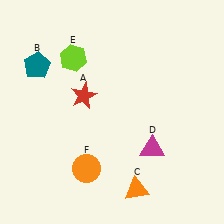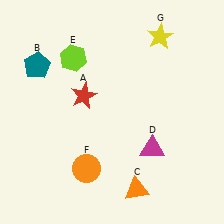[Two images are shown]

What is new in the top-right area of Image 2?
A yellow star (G) was added in the top-right area of Image 2.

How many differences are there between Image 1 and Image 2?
There is 1 difference between the two images.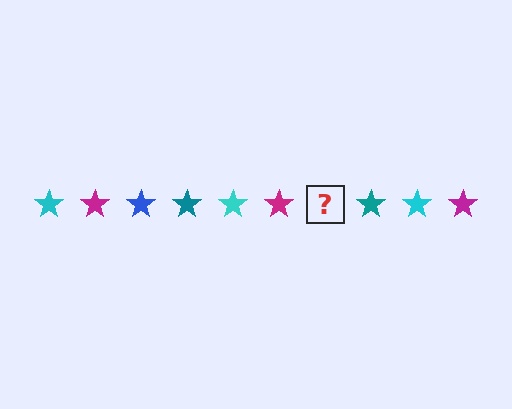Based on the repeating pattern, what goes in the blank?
The blank should be a blue star.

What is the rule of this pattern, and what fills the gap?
The rule is that the pattern cycles through cyan, magenta, blue, teal stars. The gap should be filled with a blue star.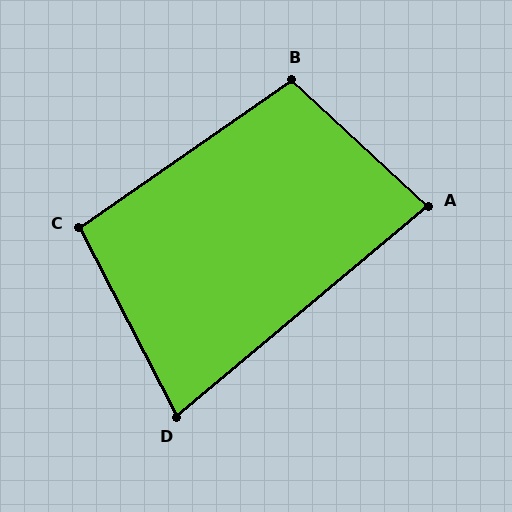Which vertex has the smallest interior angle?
D, at approximately 78 degrees.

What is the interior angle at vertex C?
Approximately 98 degrees (obtuse).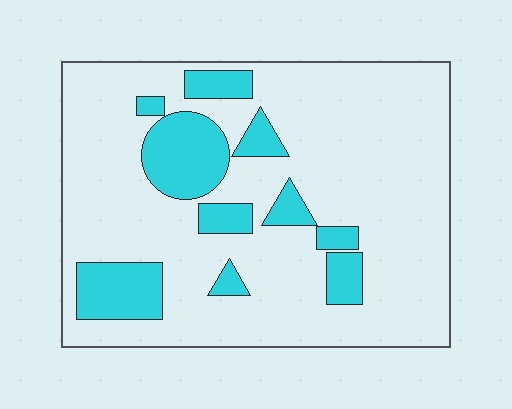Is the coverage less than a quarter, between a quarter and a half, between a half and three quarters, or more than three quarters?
Less than a quarter.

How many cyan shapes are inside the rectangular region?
10.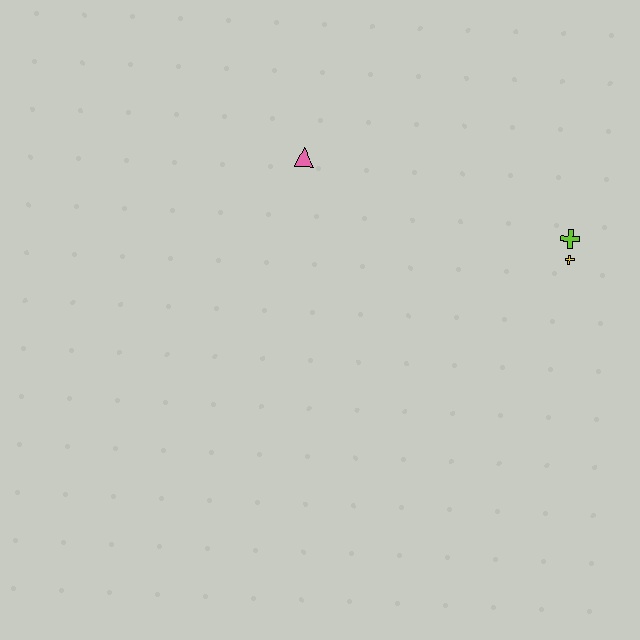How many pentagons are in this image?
There are no pentagons.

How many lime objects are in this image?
There is 1 lime object.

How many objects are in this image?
There are 3 objects.